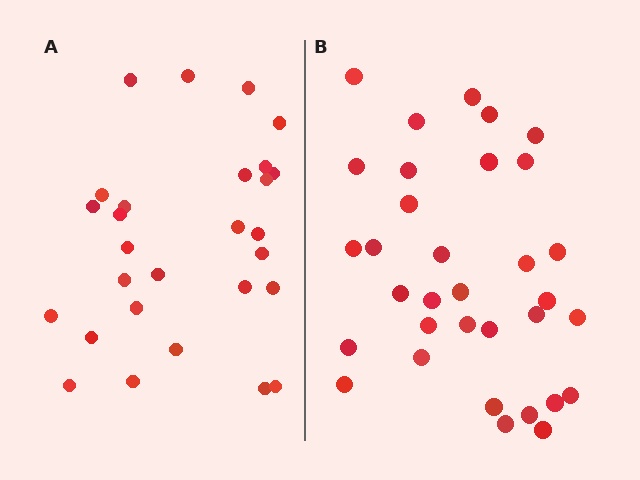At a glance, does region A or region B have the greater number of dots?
Region B (the right region) has more dots.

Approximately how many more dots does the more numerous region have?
Region B has about 5 more dots than region A.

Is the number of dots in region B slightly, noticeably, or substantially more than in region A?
Region B has only slightly more — the two regions are fairly close. The ratio is roughly 1.2 to 1.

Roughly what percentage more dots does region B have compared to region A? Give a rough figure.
About 20% more.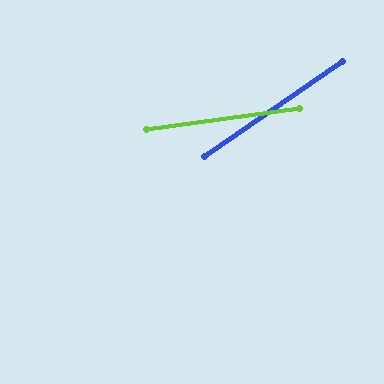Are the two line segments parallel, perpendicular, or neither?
Neither parallel nor perpendicular — they differ by about 27°.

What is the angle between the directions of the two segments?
Approximately 27 degrees.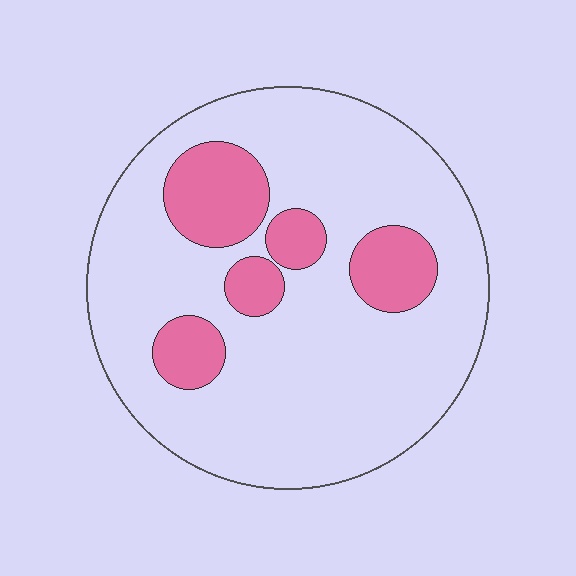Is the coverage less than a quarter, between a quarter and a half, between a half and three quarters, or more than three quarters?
Less than a quarter.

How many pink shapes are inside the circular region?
5.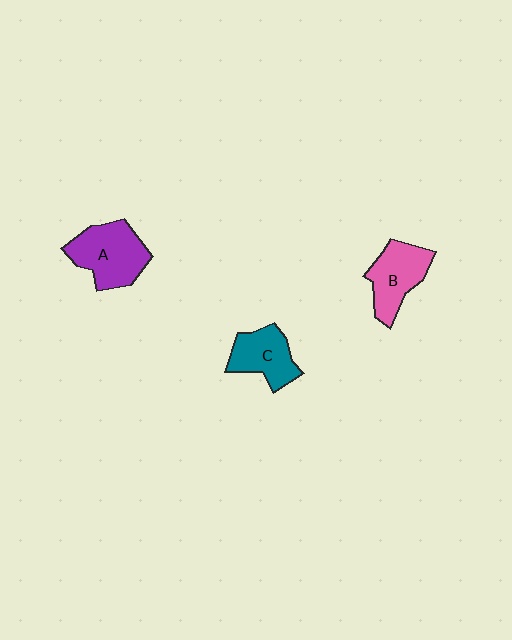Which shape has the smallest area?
Shape C (teal).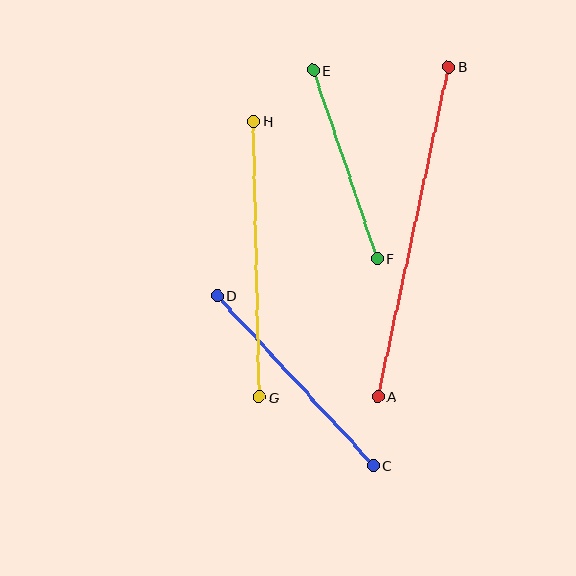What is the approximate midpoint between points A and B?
The midpoint is at approximately (413, 232) pixels.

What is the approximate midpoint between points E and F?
The midpoint is at approximately (345, 165) pixels.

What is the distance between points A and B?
The distance is approximately 337 pixels.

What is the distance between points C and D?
The distance is approximately 231 pixels.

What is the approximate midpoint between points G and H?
The midpoint is at approximately (256, 259) pixels.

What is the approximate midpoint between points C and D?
The midpoint is at approximately (295, 381) pixels.